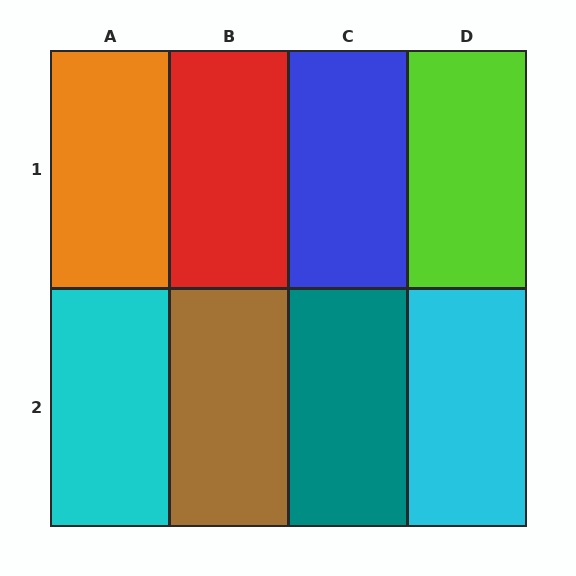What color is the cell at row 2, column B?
Brown.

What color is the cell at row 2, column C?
Teal.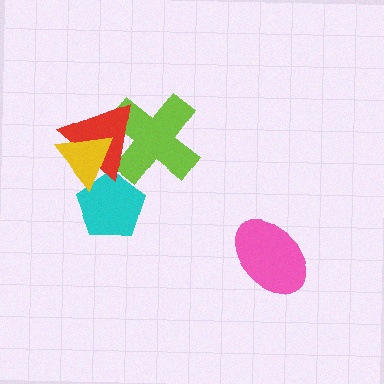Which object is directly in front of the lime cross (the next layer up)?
The red triangle is directly in front of the lime cross.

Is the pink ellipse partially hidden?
No, no other shape covers it.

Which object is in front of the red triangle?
The yellow triangle is in front of the red triangle.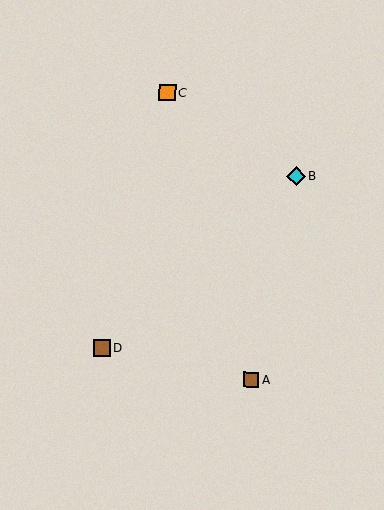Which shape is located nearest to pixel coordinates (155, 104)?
The orange square (labeled C) at (167, 92) is nearest to that location.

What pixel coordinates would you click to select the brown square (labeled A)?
Click at (251, 380) to select the brown square A.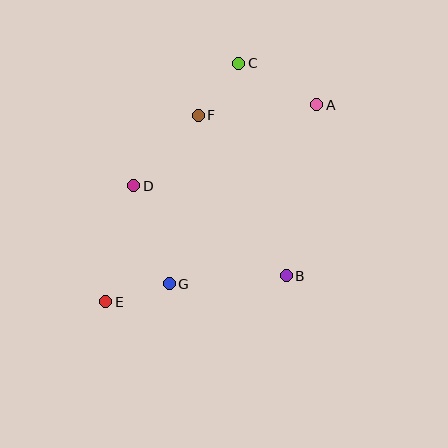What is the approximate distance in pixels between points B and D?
The distance between B and D is approximately 177 pixels.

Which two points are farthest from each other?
Points A and E are farthest from each other.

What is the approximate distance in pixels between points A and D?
The distance between A and D is approximately 200 pixels.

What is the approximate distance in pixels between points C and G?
The distance between C and G is approximately 231 pixels.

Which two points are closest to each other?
Points C and F are closest to each other.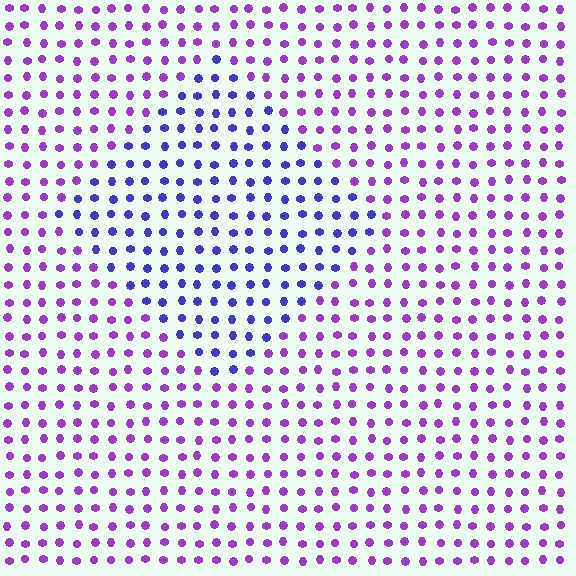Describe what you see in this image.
The image is filled with small purple elements in a uniform arrangement. A diamond-shaped region is visible where the elements are tinted to a slightly different hue, forming a subtle color boundary.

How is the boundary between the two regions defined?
The boundary is defined purely by a slight shift in hue (about 42 degrees). Spacing, size, and orientation are identical on both sides.